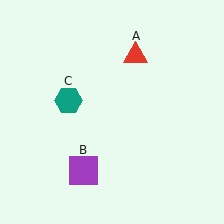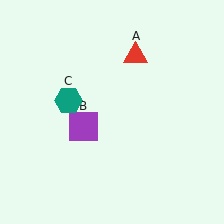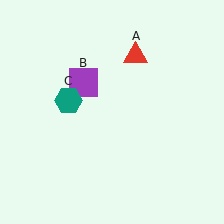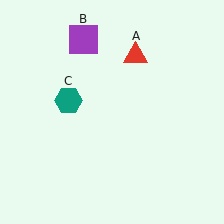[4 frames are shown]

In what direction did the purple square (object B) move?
The purple square (object B) moved up.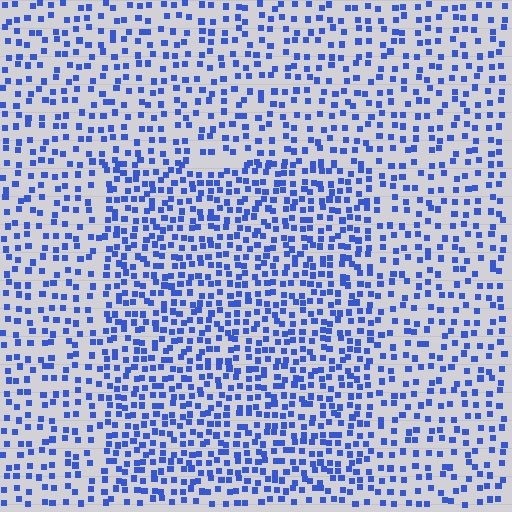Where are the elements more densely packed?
The elements are more densely packed inside the rectangle boundary.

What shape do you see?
I see a rectangle.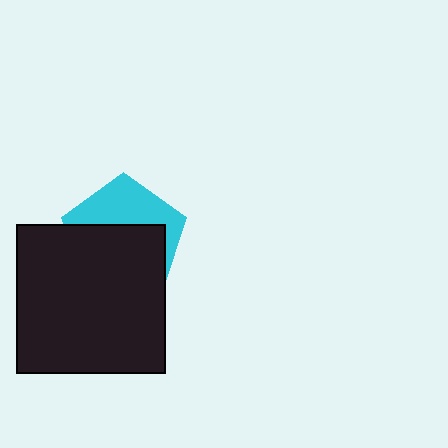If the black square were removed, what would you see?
You would see the complete cyan pentagon.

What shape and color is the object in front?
The object in front is a black square.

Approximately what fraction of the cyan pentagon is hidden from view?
Roughly 60% of the cyan pentagon is hidden behind the black square.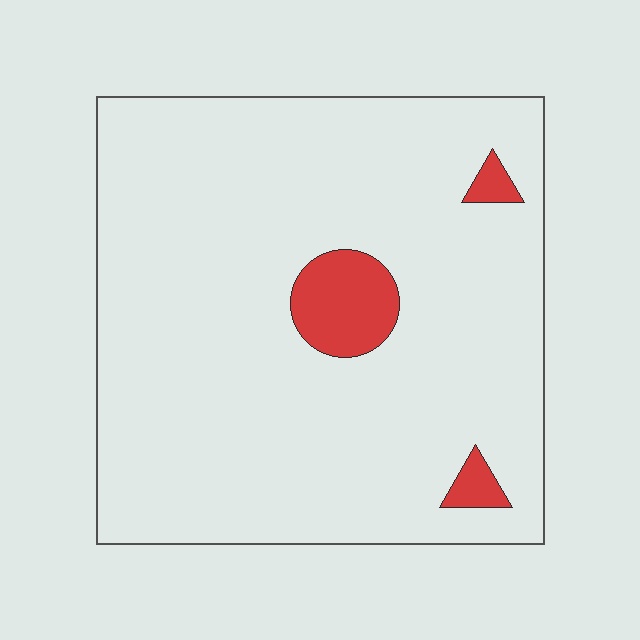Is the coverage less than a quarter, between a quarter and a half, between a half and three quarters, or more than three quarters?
Less than a quarter.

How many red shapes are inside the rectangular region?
3.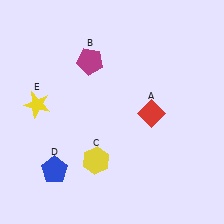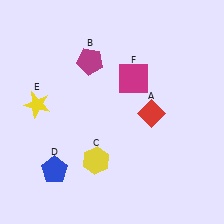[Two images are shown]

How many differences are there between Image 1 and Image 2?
There is 1 difference between the two images.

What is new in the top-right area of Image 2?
A magenta square (F) was added in the top-right area of Image 2.